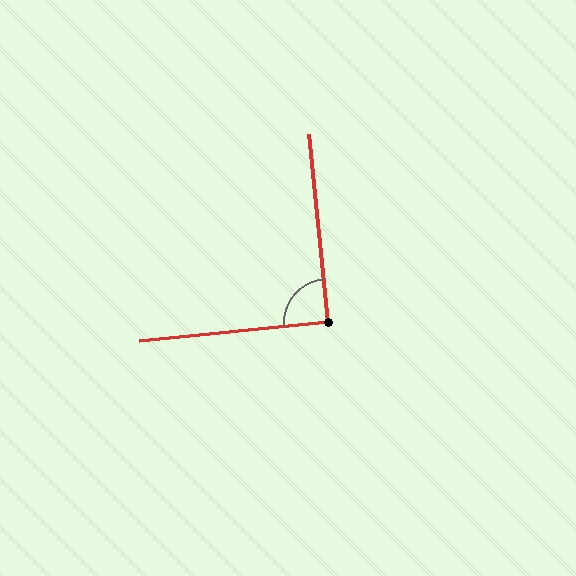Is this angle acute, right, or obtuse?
It is approximately a right angle.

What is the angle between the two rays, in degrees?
Approximately 90 degrees.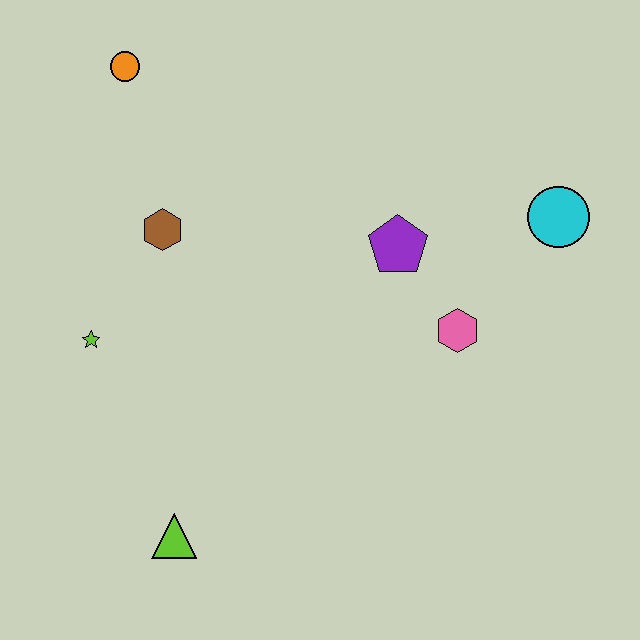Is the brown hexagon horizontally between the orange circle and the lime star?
No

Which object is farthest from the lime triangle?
The cyan circle is farthest from the lime triangle.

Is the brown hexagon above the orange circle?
No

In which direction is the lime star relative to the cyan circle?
The lime star is to the left of the cyan circle.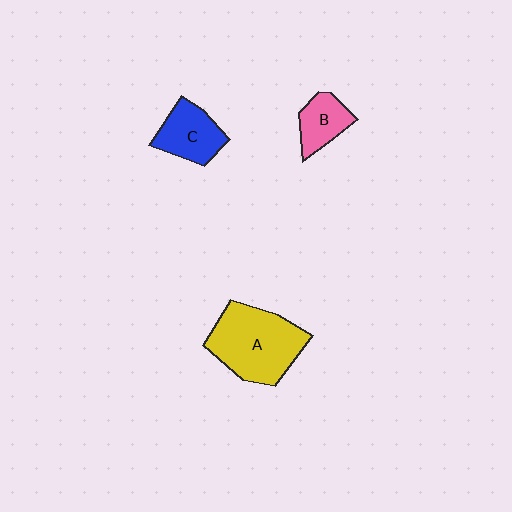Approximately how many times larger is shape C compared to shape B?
Approximately 1.3 times.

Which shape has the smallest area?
Shape B (pink).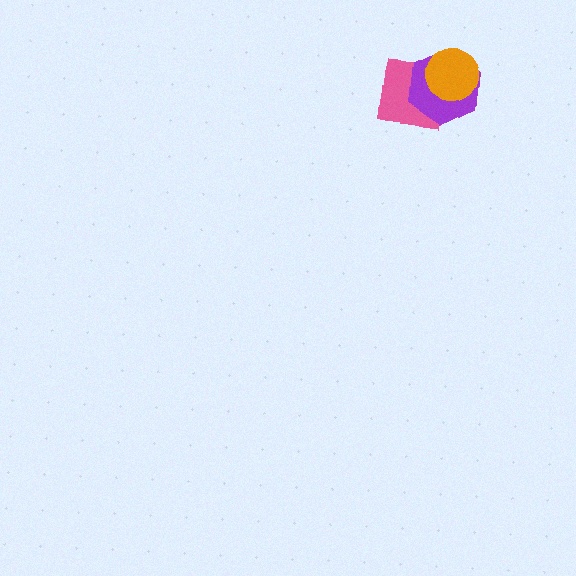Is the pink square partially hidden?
Yes, it is partially covered by another shape.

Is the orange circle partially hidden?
No, no other shape covers it.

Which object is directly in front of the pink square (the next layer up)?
The purple hexagon is directly in front of the pink square.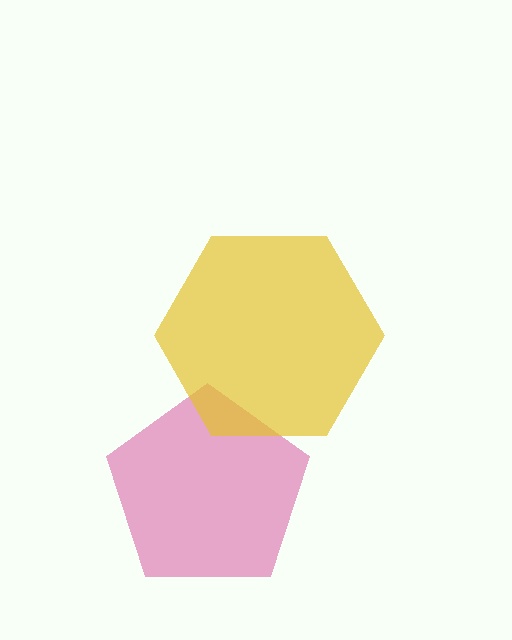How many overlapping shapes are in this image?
There are 2 overlapping shapes in the image.